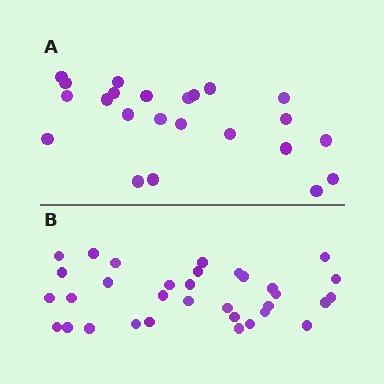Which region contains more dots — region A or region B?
Region B (the bottom region) has more dots.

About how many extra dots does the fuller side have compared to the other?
Region B has roughly 10 or so more dots than region A.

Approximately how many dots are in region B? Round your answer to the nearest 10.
About 30 dots. (The exact count is 33, which rounds to 30.)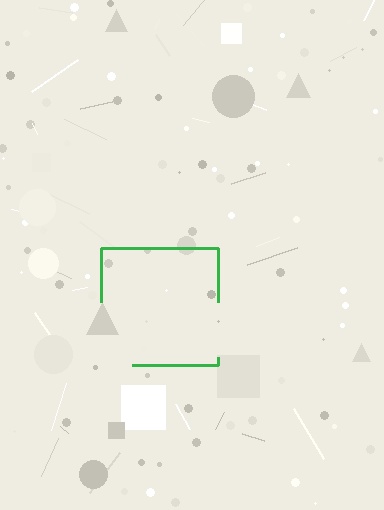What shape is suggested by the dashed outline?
The dashed outline suggests a square.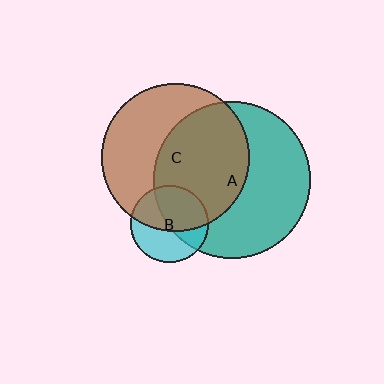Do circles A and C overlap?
Yes.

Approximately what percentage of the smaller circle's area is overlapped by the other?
Approximately 55%.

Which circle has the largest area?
Circle A (teal).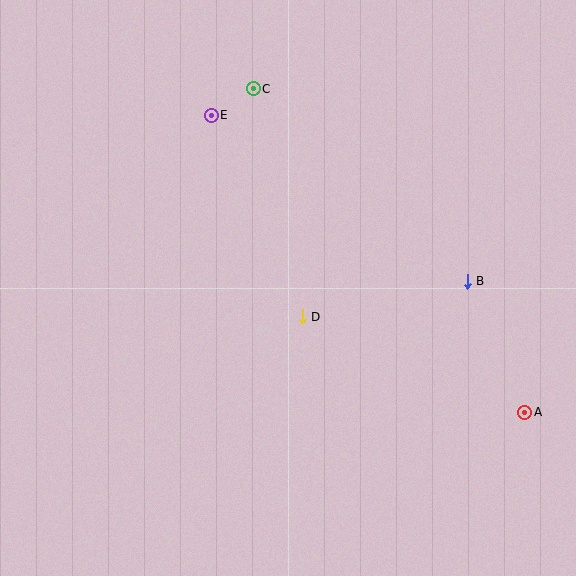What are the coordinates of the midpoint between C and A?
The midpoint between C and A is at (389, 251).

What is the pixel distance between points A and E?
The distance between A and E is 432 pixels.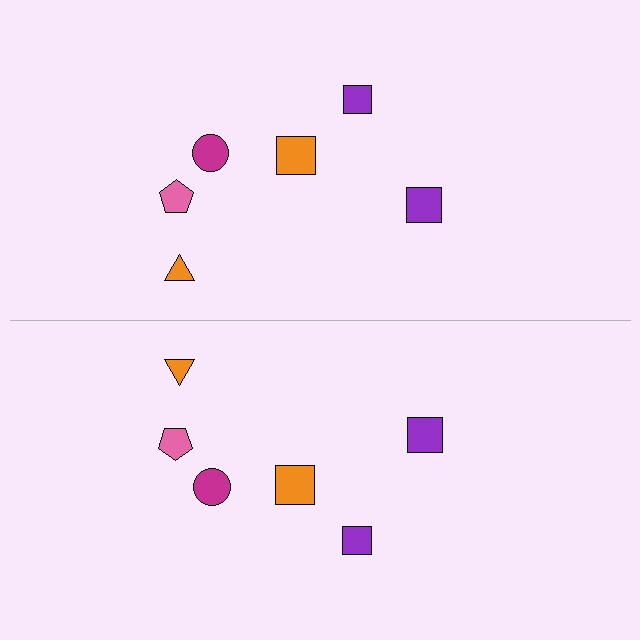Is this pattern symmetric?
Yes, this pattern has bilateral (reflection) symmetry.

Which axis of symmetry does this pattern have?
The pattern has a horizontal axis of symmetry running through the center of the image.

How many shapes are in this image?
There are 12 shapes in this image.